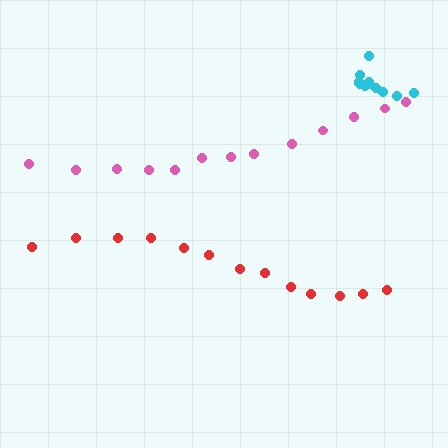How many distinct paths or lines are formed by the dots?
There are 3 distinct paths.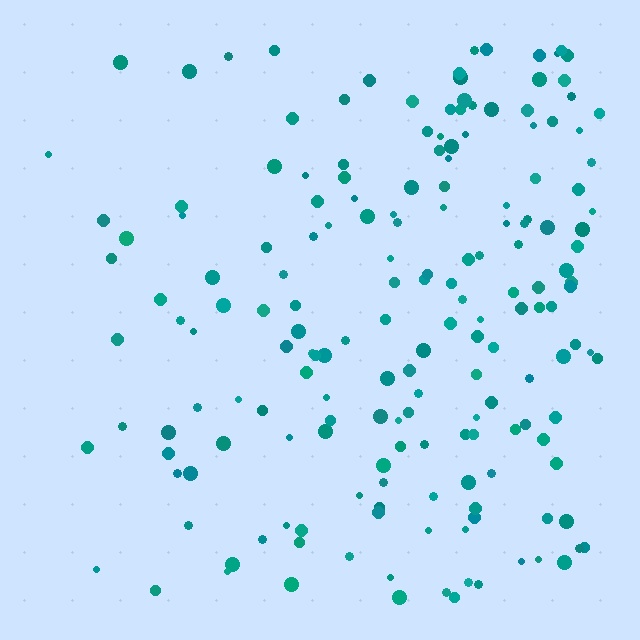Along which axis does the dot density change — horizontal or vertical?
Horizontal.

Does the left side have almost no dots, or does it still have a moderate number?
Still a moderate number, just noticeably fewer than the right.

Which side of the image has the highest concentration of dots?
The right.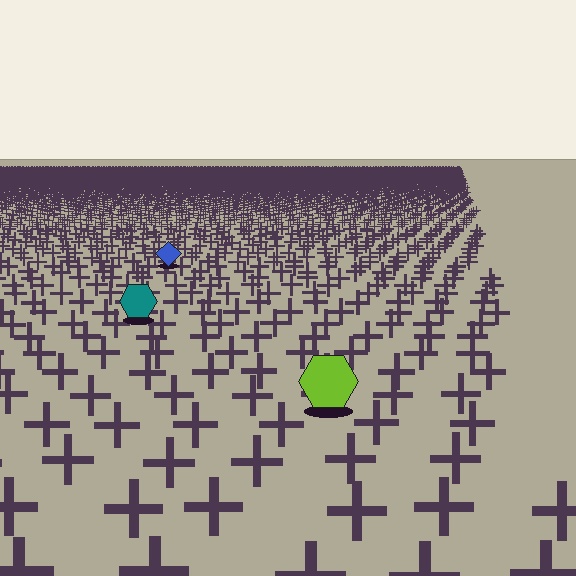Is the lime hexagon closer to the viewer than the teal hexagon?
Yes. The lime hexagon is closer — you can tell from the texture gradient: the ground texture is coarser near it.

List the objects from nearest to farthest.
From nearest to farthest: the lime hexagon, the teal hexagon, the blue diamond.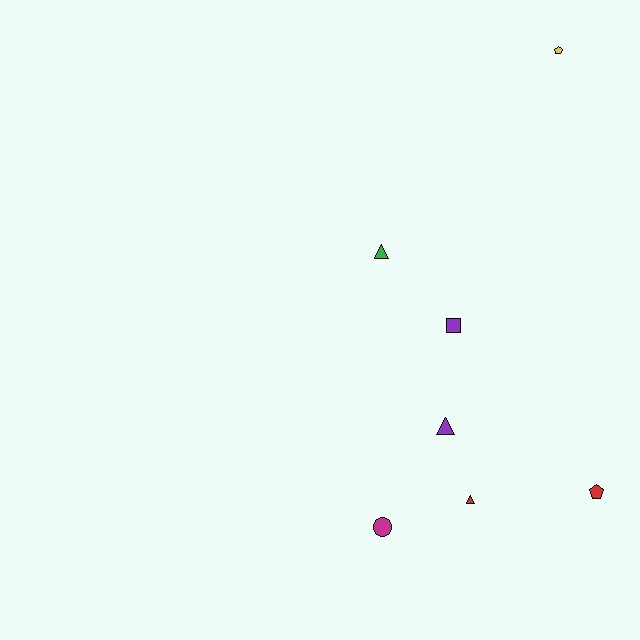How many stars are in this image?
There are no stars.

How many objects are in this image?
There are 7 objects.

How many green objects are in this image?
There is 1 green object.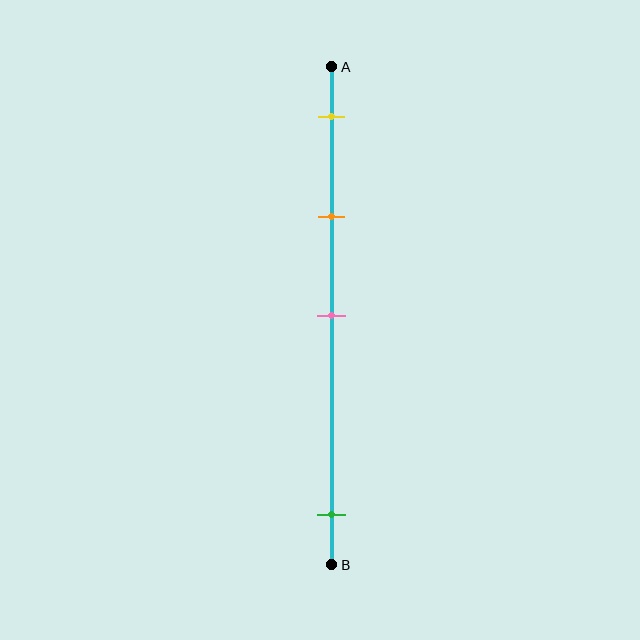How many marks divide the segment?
There are 4 marks dividing the segment.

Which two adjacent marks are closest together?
The yellow and orange marks are the closest adjacent pair.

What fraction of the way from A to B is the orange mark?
The orange mark is approximately 30% (0.3) of the way from A to B.